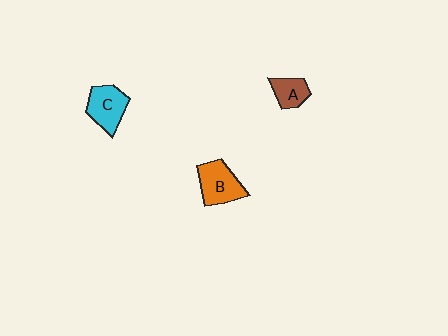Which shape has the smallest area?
Shape A (brown).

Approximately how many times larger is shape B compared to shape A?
Approximately 1.6 times.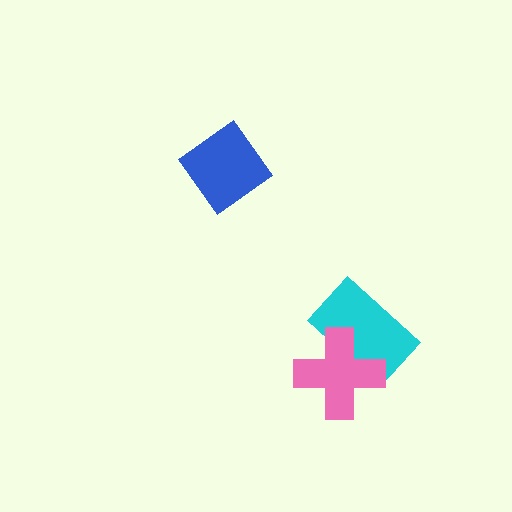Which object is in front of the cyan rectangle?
The pink cross is in front of the cyan rectangle.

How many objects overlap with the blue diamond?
0 objects overlap with the blue diamond.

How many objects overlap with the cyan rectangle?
1 object overlaps with the cyan rectangle.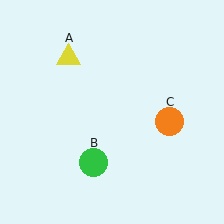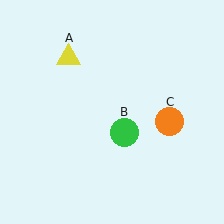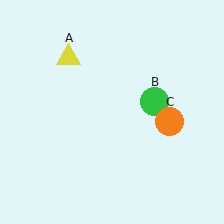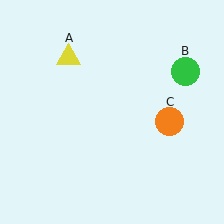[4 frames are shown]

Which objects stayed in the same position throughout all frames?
Yellow triangle (object A) and orange circle (object C) remained stationary.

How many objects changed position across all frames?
1 object changed position: green circle (object B).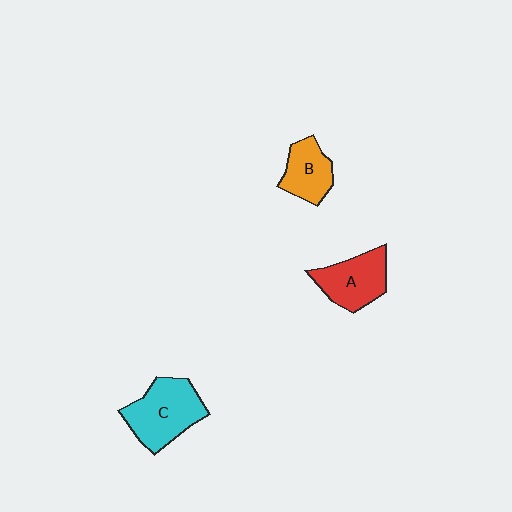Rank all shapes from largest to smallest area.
From largest to smallest: C (cyan), A (red), B (orange).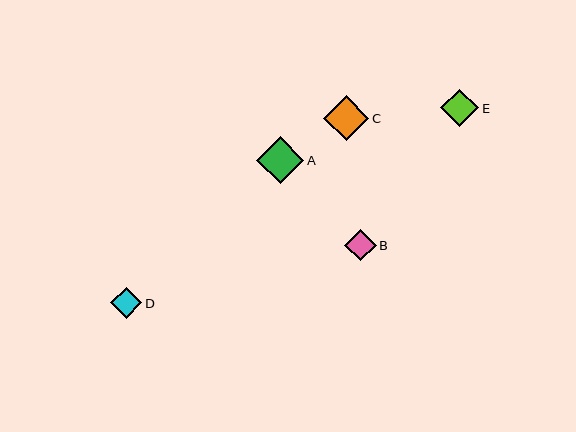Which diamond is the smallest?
Diamond D is the smallest with a size of approximately 31 pixels.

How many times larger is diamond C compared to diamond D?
Diamond C is approximately 1.5 times the size of diamond D.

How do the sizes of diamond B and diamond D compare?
Diamond B and diamond D are approximately the same size.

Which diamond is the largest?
Diamond A is the largest with a size of approximately 47 pixels.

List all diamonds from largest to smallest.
From largest to smallest: A, C, E, B, D.